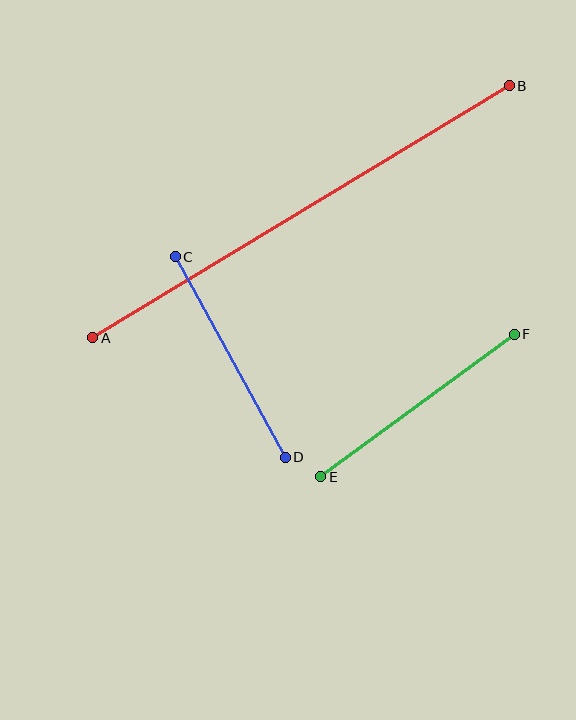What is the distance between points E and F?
The distance is approximately 240 pixels.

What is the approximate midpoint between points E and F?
The midpoint is at approximately (417, 406) pixels.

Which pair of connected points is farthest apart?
Points A and B are farthest apart.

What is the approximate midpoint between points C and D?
The midpoint is at approximately (230, 357) pixels.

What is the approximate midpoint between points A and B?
The midpoint is at approximately (301, 212) pixels.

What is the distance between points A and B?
The distance is approximately 487 pixels.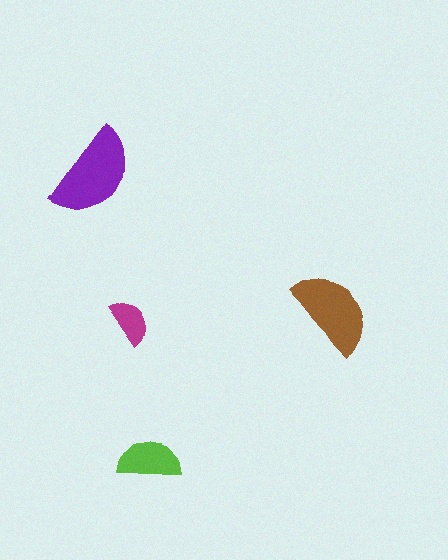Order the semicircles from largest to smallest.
the purple one, the brown one, the lime one, the magenta one.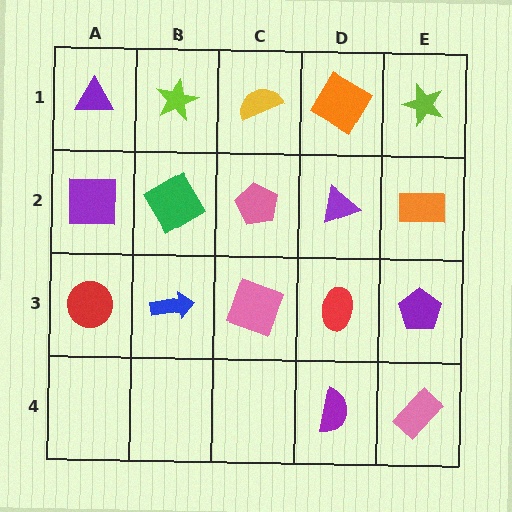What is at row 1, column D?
An orange diamond.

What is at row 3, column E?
A purple pentagon.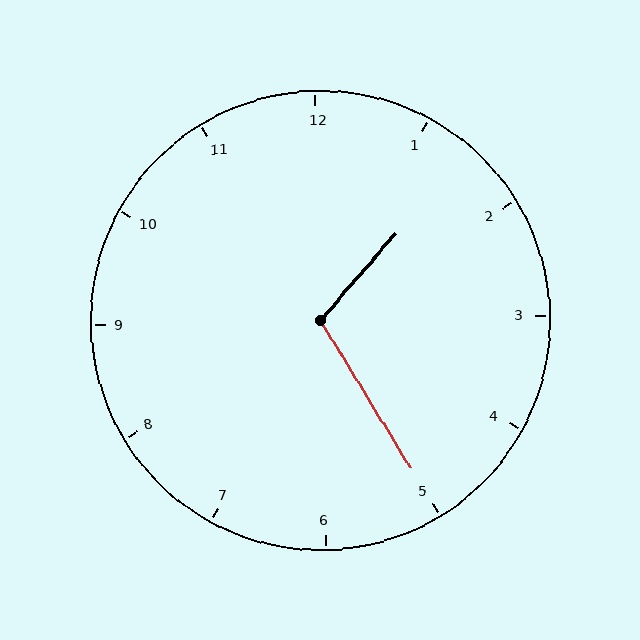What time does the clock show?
1:25.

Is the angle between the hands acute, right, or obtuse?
It is obtuse.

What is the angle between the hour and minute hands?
Approximately 108 degrees.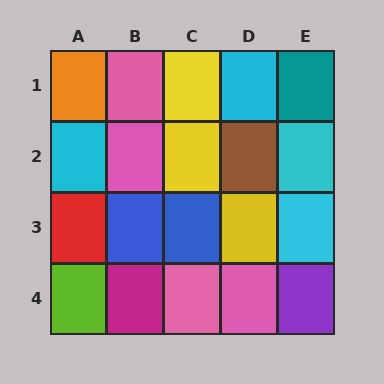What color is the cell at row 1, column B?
Pink.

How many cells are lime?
1 cell is lime.